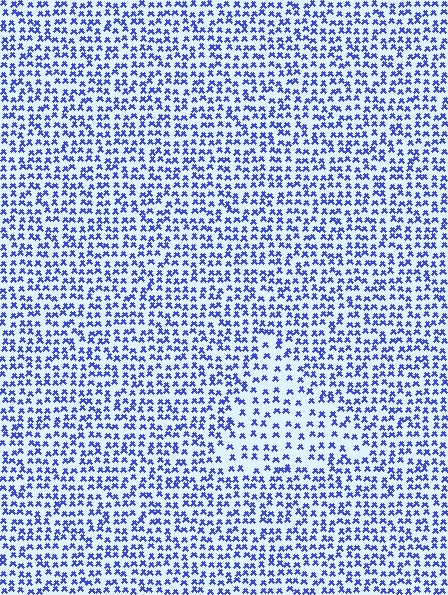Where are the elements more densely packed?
The elements are more densely packed outside the triangle boundary.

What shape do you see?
I see a triangle.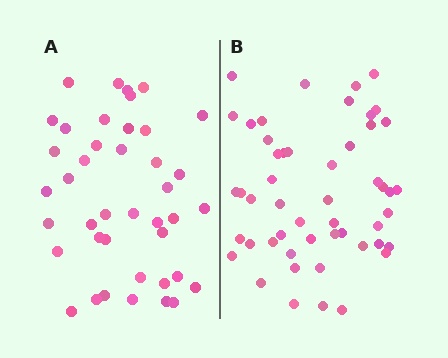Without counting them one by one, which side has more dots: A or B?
Region B (the right region) has more dots.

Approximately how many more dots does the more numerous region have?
Region B has roughly 10 or so more dots than region A.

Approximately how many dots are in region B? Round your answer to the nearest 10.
About 50 dots. (The exact count is 51, which rounds to 50.)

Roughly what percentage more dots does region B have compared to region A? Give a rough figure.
About 25% more.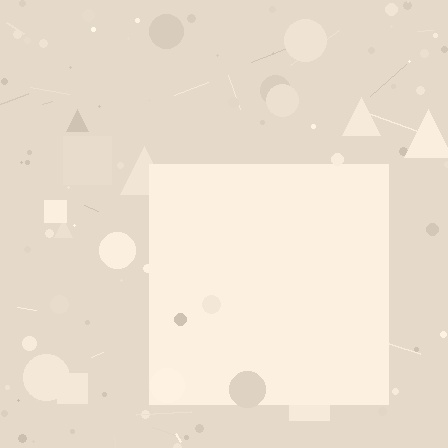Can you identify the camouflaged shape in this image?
The camouflaged shape is a square.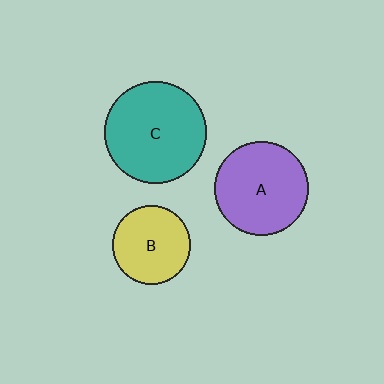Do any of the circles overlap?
No, none of the circles overlap.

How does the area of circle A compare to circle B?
Approximately 1.4 times.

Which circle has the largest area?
Circle C (teal).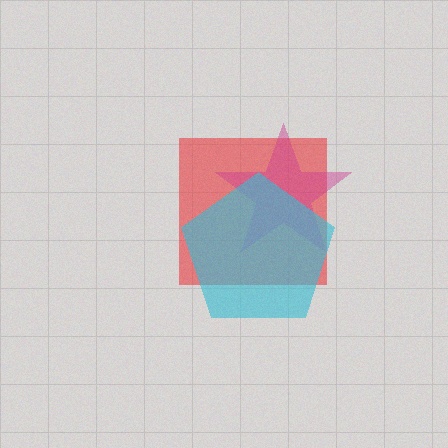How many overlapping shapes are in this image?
There are 3 overlapping shapes in the image.